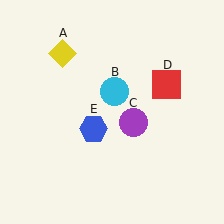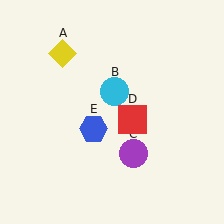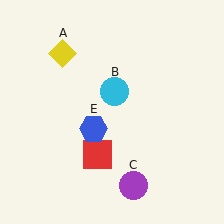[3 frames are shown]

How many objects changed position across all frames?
2 objects changed position: purple circle (object C), red square (object D).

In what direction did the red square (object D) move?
The red square (object D) moved down and to the left.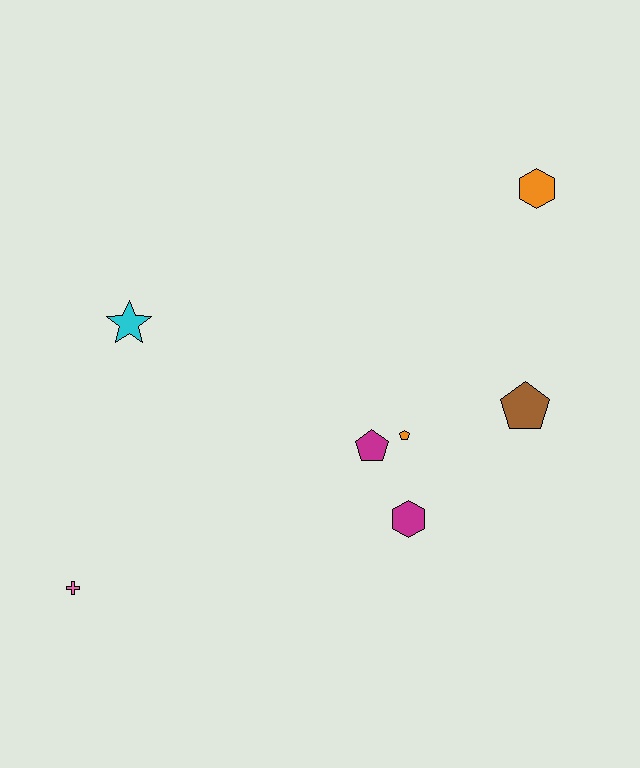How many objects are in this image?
There are 7 objects.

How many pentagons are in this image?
There are 3 pentagons.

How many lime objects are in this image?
There are no lime objects.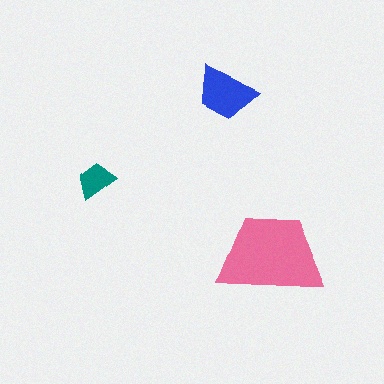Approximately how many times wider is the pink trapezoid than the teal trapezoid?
About 2.5 times wider.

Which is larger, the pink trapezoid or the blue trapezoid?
The pink one.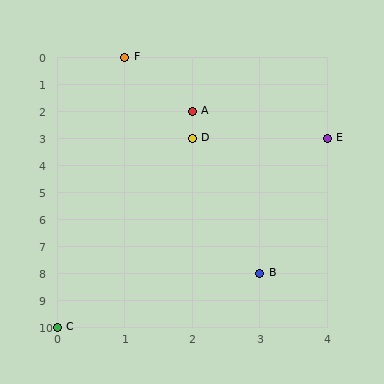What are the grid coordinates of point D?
Point D is at grid coordinates (2, 3).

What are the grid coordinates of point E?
Point E is at grid coordinates (4, 3).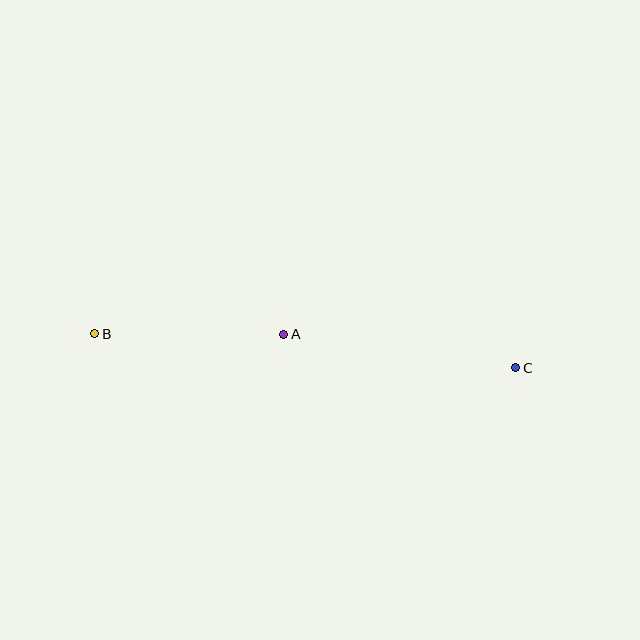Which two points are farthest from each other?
Points B and C are farthest from each other.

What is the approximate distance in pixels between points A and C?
The distance between A and C is approximately 234 pixels.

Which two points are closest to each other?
Points A and B are closest to each other.